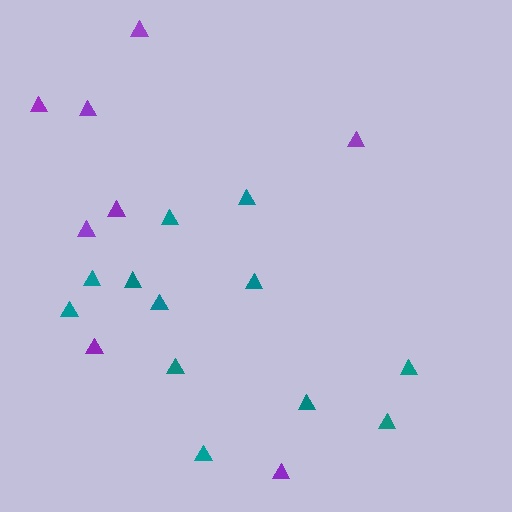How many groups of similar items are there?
There are 2 groups: one group of purple triangles (8) and one group of teal triangles (12).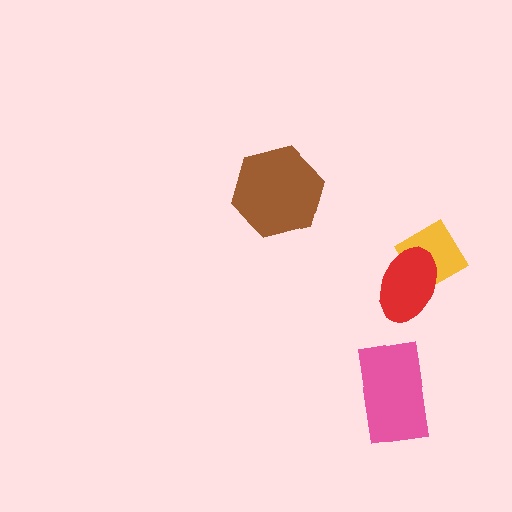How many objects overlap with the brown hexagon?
0 objects overlap with the brown hexagon.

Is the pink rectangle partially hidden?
No, no other shape covers it.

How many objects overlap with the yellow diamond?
1 object overlaps with the yellow diamond.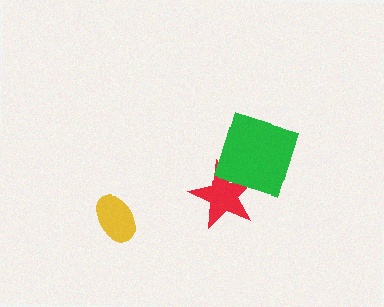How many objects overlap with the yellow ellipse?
0 objects overlap with the yellow ellipse.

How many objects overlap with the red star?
1 object overlaps with the red star.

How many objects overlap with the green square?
1 object overlaps with the green square.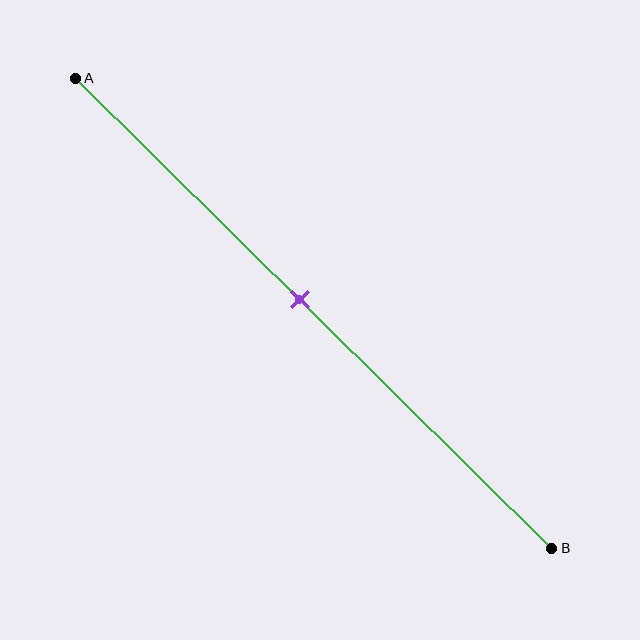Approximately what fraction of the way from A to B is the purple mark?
The purple mark is approximately 45% of the way from A to B.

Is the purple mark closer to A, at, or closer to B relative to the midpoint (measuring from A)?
The purple mark is approximately at the midpoint of segment AB.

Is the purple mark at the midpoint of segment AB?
Yes, the mark is approximately at the midpoint.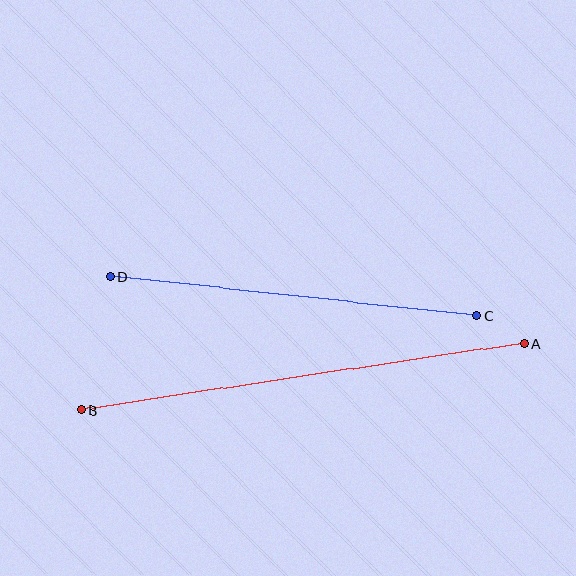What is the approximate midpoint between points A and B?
The midpoint is at approximately (303, 377) pixels.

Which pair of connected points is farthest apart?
Points A and B are farthest apart.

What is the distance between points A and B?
The distance is approximately 447 pixels.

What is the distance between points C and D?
The distance is approximately 368 pixels.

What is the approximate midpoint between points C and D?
The midpoint is at approximately (294, 296) pixels.